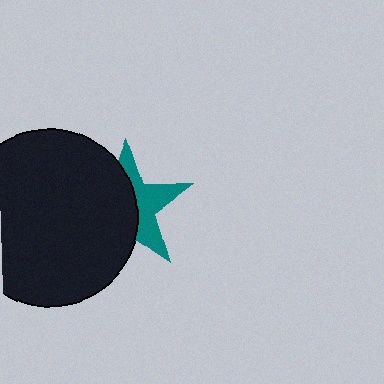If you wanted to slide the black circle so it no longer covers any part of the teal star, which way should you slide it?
Slide it left — that is the most direct way to separate the two shapes.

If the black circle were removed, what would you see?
You would see the complete teal star.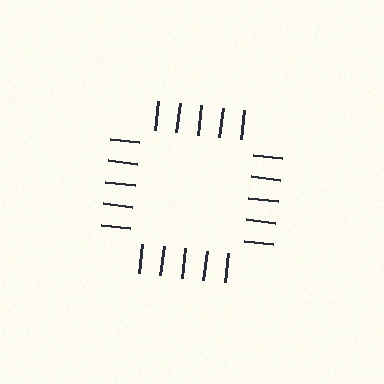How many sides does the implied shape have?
4 sides — the line-ends trace a square.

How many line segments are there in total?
20 — 5 along each of the 4 edges.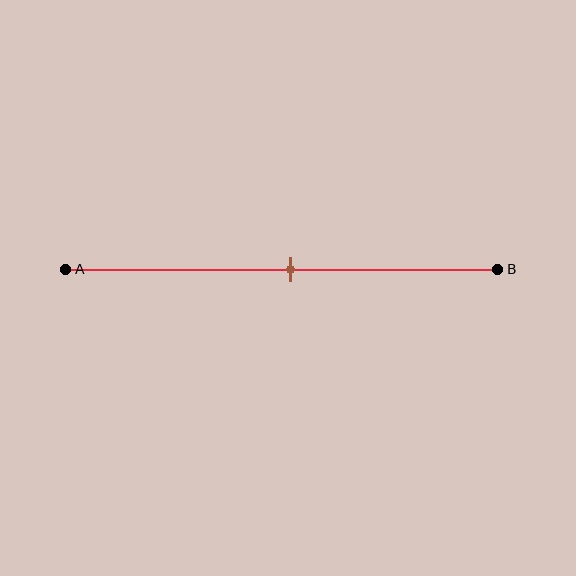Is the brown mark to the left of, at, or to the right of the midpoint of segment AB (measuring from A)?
The brown mark is approximately at the midpoint of segment AB.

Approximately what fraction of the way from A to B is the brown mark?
The brown mark is approximately 50% of the way from A to B.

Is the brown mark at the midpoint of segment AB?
Yes, the mark is approximately at the midpoint.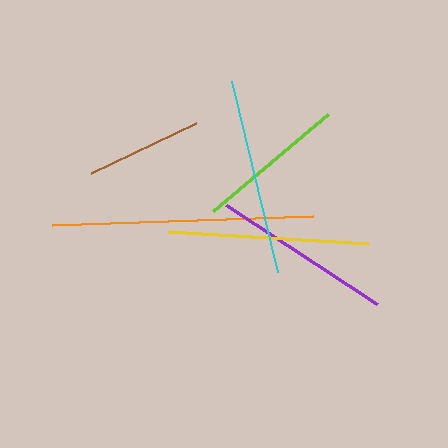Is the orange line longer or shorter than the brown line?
The orange line is longer than the brown line.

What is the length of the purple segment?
The purple segment is approximately 180 pixels long.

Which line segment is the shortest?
The brown line is the shortest at approximately 117 pixels.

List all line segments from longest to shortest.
From longest to shortest: orange, yellow, cyan, purple, lime, brown.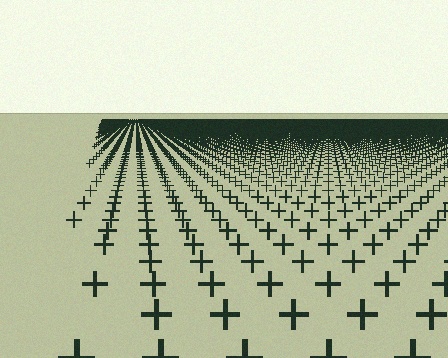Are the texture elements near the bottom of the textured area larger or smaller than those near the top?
Larger. Near the bottom, elements are closer to the viewer and appear at a bigger on-screen size.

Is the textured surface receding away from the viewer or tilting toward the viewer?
The surface is receding away from the viewer. Texture elements get smaller and denser toward the top.